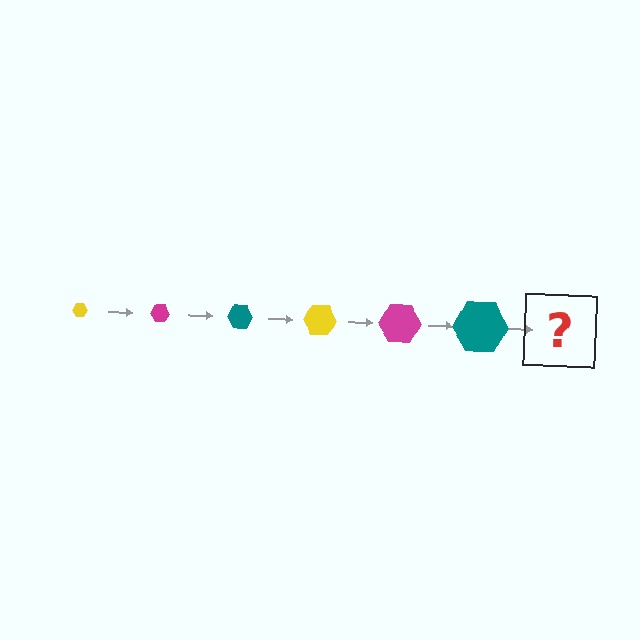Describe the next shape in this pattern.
It should be a yellow hexagon, larger than the previous one.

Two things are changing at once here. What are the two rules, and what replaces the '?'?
The two rules are that the hexagon grows larger each step and the color cycles through yellow, magenta, and teal. The '?' should be a yellow hexagon, larger than the previous one.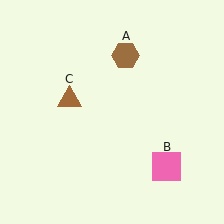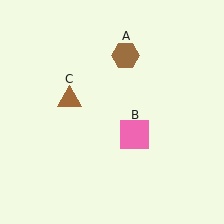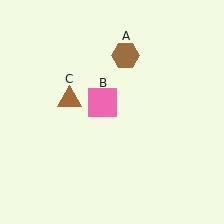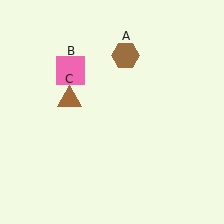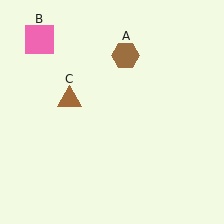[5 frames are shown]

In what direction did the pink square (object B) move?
The pink square (object B) moved up and to the left.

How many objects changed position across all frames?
1 object changed position: pink square (object B).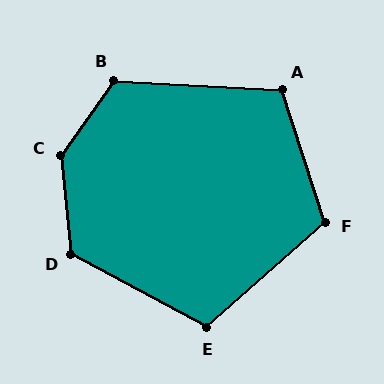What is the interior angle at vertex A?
Approximately 111 degrees (obtuse).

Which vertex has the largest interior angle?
C, at approximately 139 degrees.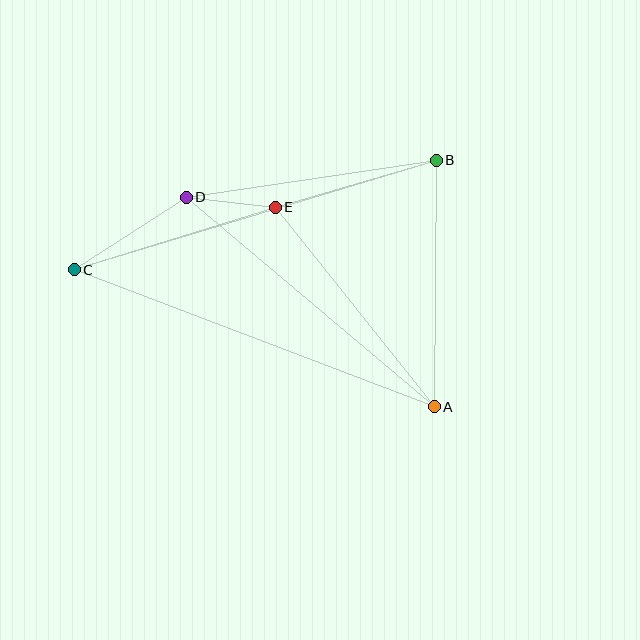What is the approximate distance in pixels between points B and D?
The distance between B and D is approximately 253 pixels.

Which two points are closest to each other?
Points D and E are closest to each other.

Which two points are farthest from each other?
Points A and C are farthest from each other.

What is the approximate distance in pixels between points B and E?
The distance between B and E is approximately 168 pixels.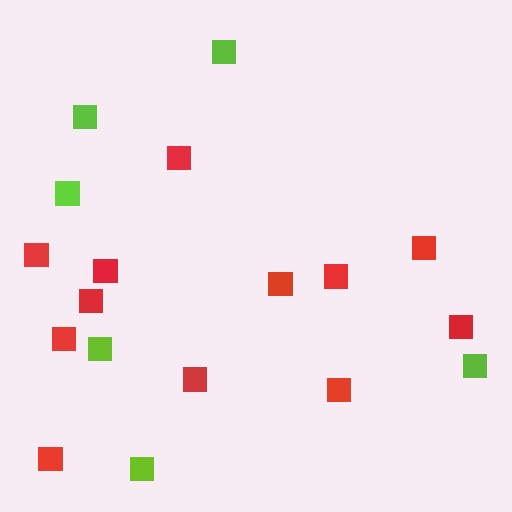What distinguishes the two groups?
There are 2 groups: one group of lime squares (6) and one group of red squares (12).